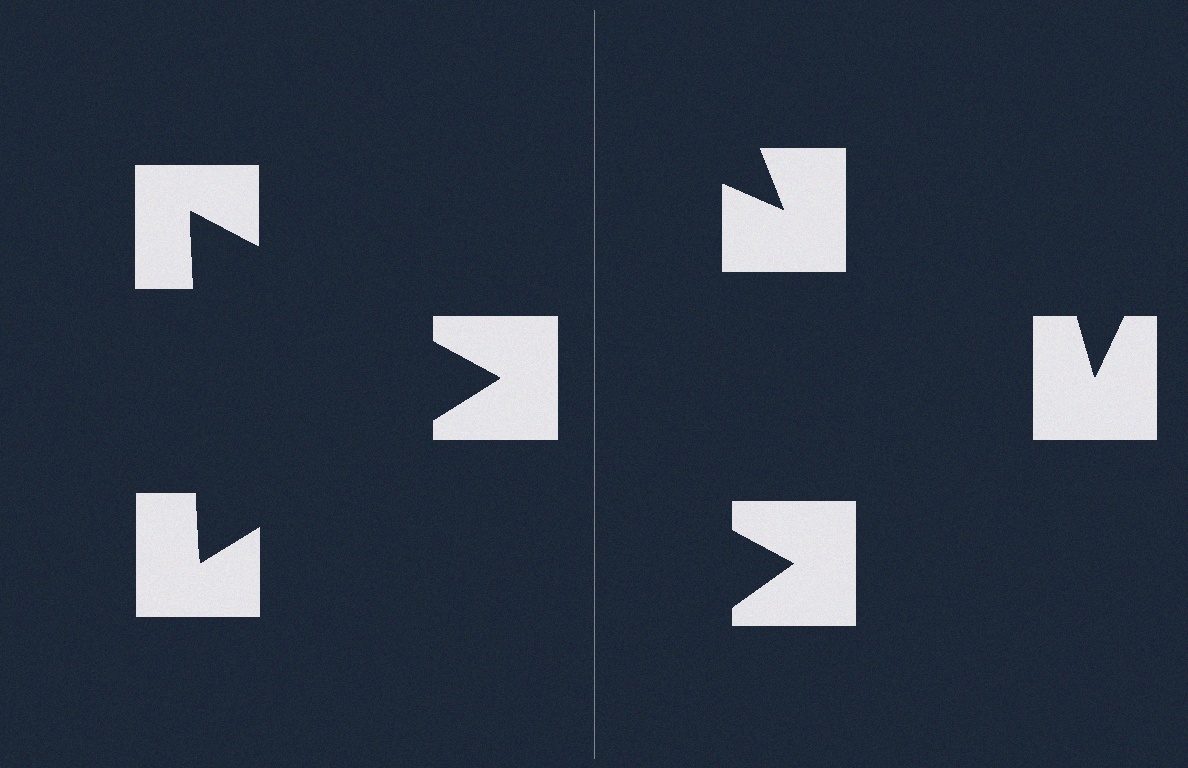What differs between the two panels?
The notched squares are positioned identically on both sides; only the wedge orientations differ. On the left they align to a triangle; on the right they are misaligned.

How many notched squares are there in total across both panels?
6 — 3 on each side.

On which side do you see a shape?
An illusory triangle appears on the left side. On the right side the wedge cuts are rotated, so no coherent shape forms.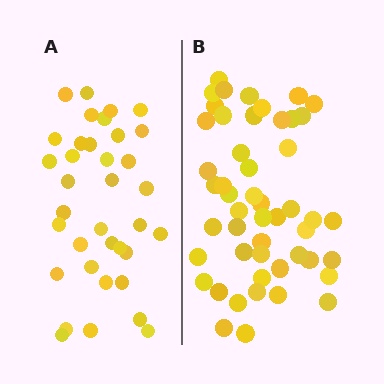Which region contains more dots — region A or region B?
Region B (the right region) has more dots.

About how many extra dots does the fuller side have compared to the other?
Region B has approximately 15 more dots than region A.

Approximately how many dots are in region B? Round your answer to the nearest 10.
About 50 dots.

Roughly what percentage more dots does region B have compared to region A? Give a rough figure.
About 40% more.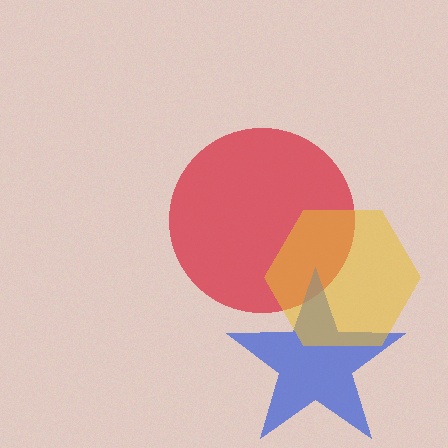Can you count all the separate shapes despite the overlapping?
Yes, there are 3 separate shapes.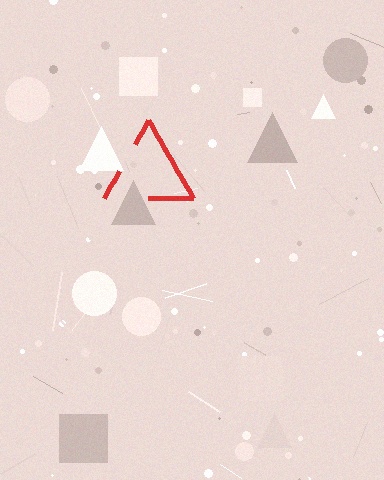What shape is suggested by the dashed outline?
The dashed outline suggests a triangle.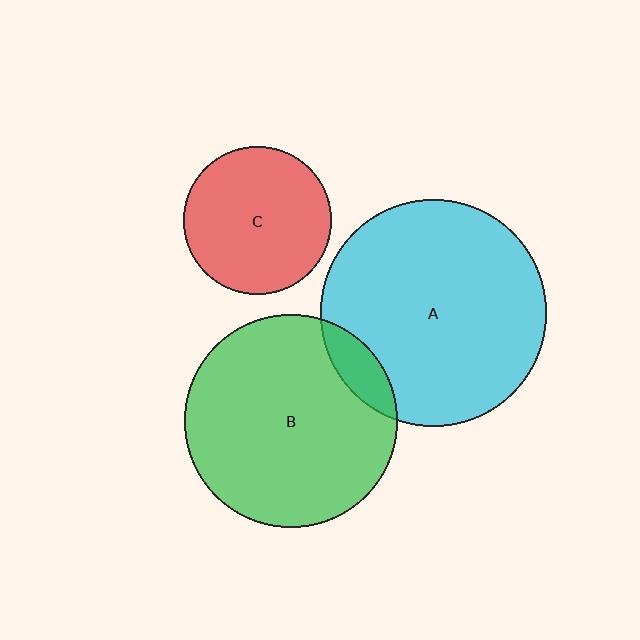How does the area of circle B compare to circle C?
Approximately 2.1 times.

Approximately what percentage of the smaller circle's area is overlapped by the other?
Approximately 10%.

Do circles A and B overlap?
Yes.